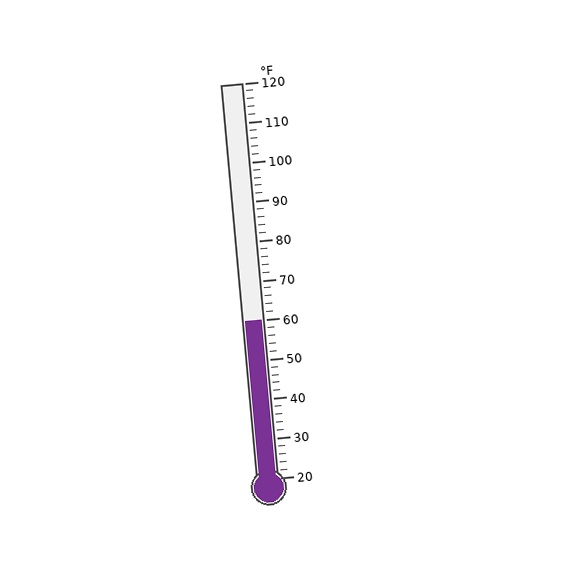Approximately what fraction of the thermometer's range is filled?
The thermometer is filled to approximately 40% of its range.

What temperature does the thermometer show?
The thermometer shows approximately 60°F.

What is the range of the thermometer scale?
The thermometer scale ranges from 20°F to 120°F.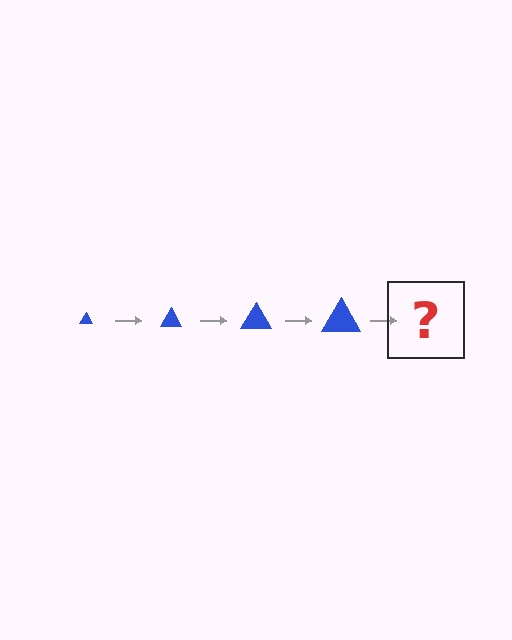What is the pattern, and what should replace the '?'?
The pattern is that the triangle gets progressively larger each step. The '?' should be a blue triangle, larger than the previous one.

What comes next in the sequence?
The next element should be a blue triangle, larger than the previous one.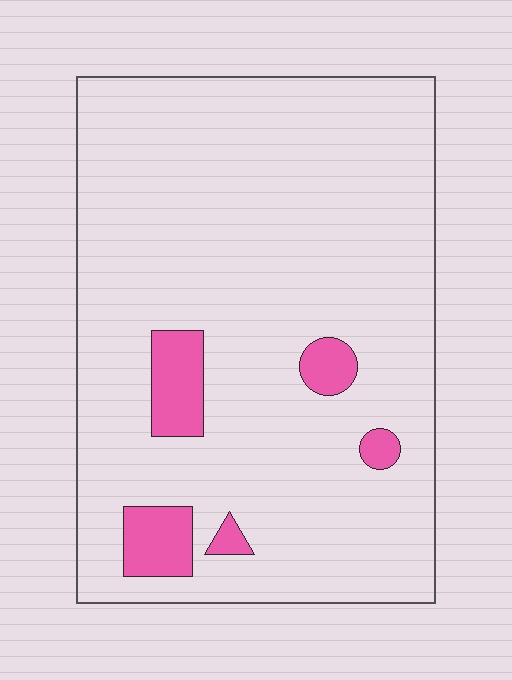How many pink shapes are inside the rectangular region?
5.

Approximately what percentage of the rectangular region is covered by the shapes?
Approximately 10%.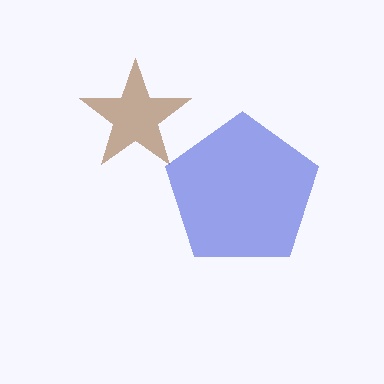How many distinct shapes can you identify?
There are 2 distinct shapes: a brown star, a blue pentagon.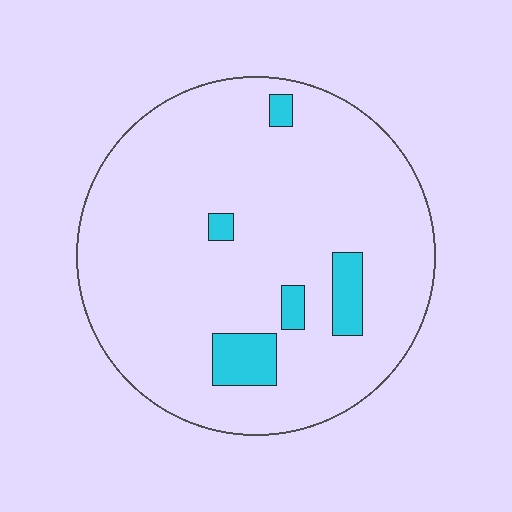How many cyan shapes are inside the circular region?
5.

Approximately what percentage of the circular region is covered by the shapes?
Approximately 10%.